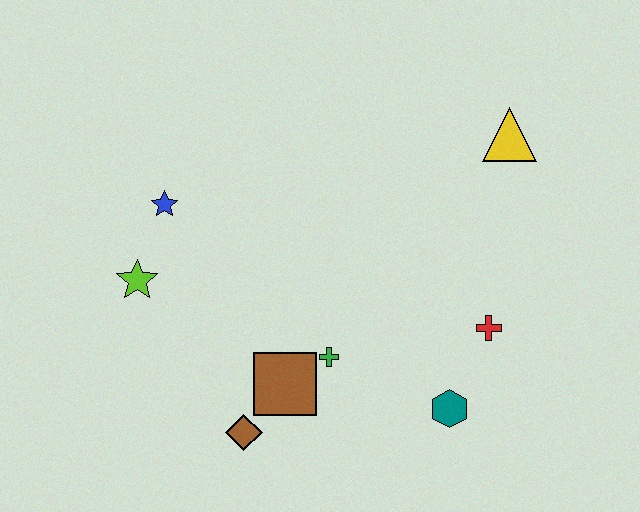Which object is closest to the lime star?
The blue star is closest to the lime star.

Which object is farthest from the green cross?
The yellow triangle is farthest from the green cross.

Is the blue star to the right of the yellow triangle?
No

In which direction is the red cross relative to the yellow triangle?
The red cross is below the yellow triangle.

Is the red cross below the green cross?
No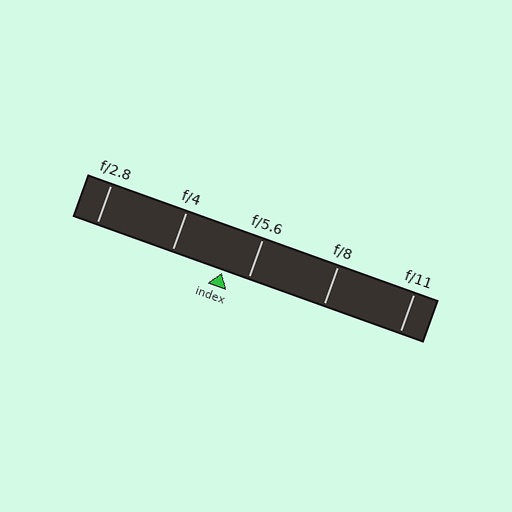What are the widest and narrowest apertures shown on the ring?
The widest aperture shown is f/2.8 and the narrowest is f/11.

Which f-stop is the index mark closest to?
The index mark is closest to f/5.6.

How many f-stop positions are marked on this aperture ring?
There are 5 f-stop positions marked.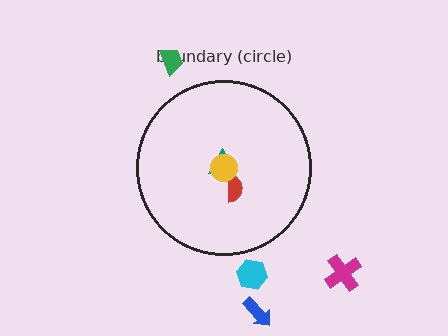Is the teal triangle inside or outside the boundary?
Inside.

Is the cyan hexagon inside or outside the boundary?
Outside.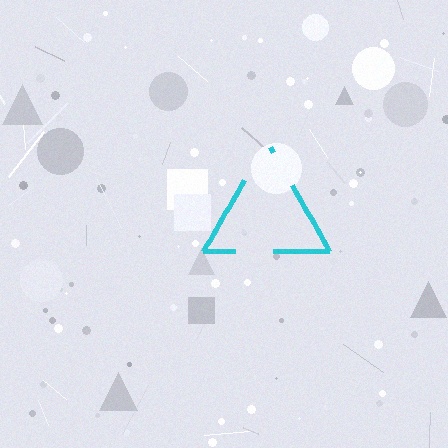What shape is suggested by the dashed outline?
The dashed outline suggests a triangle.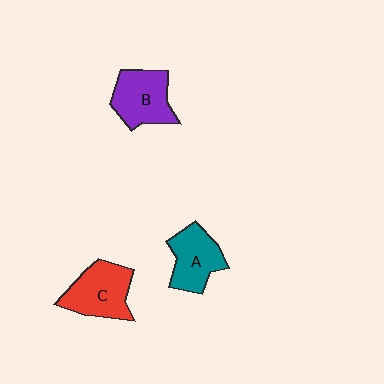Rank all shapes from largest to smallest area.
From largest to smallest: C (red), B (purple), A (teal).